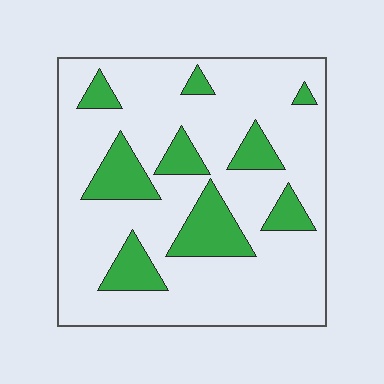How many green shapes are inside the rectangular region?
9.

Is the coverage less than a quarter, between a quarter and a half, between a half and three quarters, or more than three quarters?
Less than a quarter.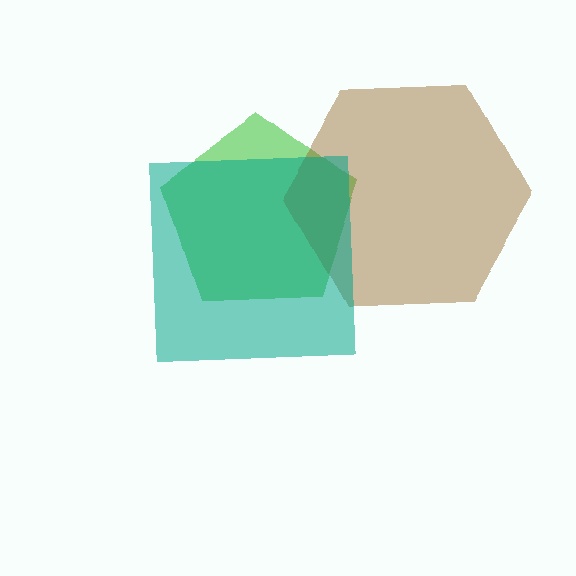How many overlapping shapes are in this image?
There are 3 overlapping shapes in the image.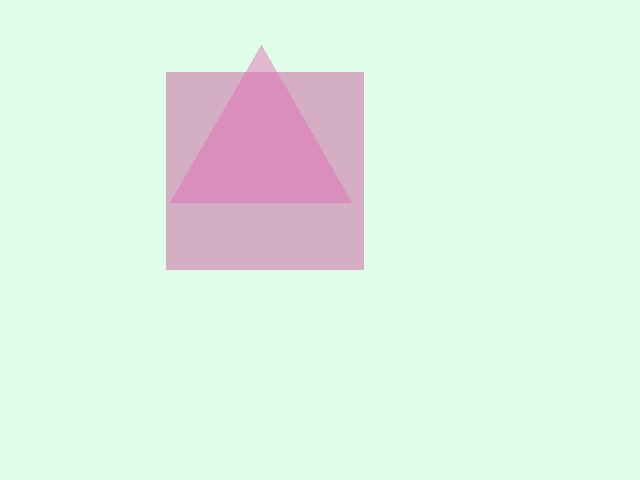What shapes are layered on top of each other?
The layered shapes are: a magenta square, a pink triangle.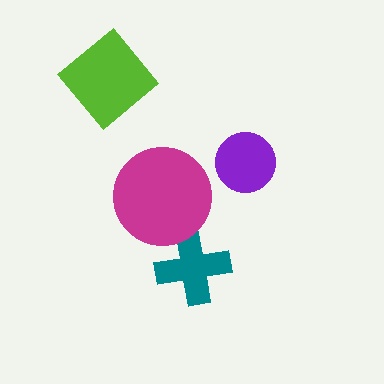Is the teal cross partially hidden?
Yes, it is partially covered by another shape.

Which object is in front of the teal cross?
The magenta circle is in front of the teal cross.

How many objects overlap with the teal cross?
1 object overlaps with the teal cross.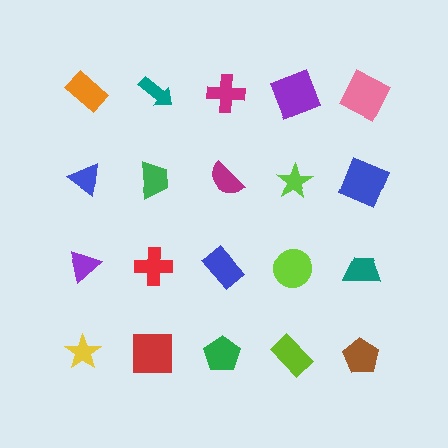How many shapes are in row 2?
5 shapes.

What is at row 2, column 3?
A magenta semicircle.